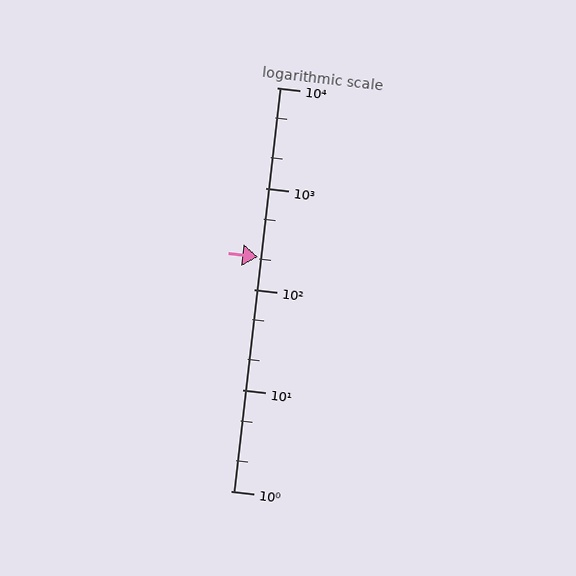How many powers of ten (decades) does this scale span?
The scale spans 4 decades, from 1 to 10000.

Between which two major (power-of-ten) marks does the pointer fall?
The pointer is between 100 and 1000.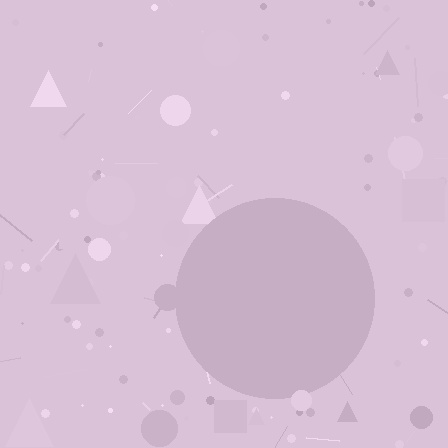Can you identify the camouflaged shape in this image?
The camouflaged shape is a circle.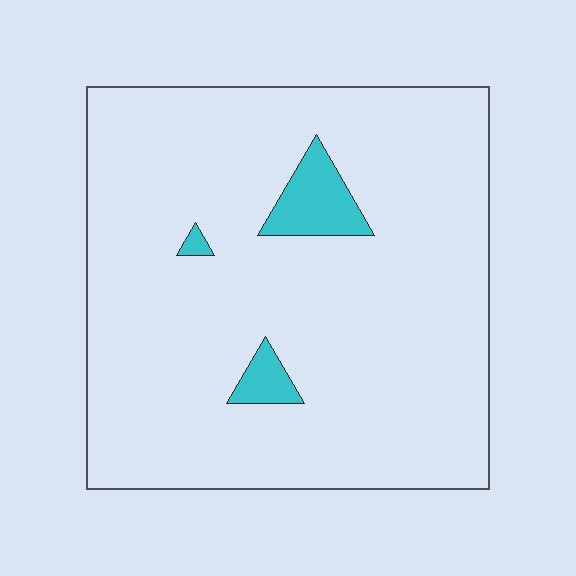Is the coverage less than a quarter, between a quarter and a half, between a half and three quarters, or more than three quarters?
Less than a quarter.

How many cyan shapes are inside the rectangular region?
3.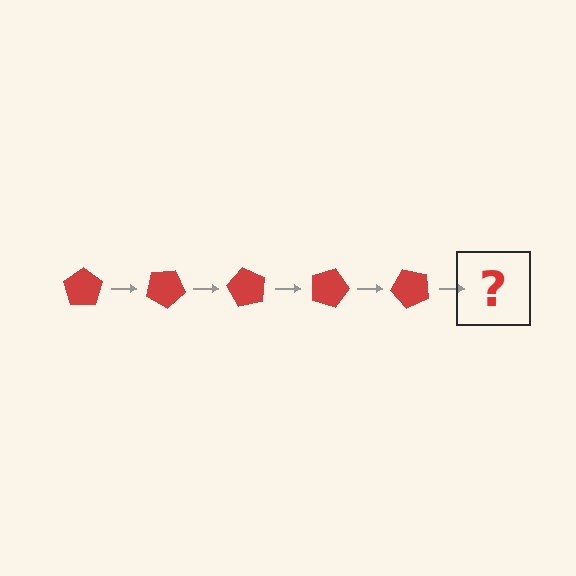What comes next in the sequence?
The next element should be a red pentagon rotated 150 degrees.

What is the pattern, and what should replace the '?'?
The pattern is that the pentagon rotates 30 degrees each step. The '?' should be a red pentagon rotated 150 degrees.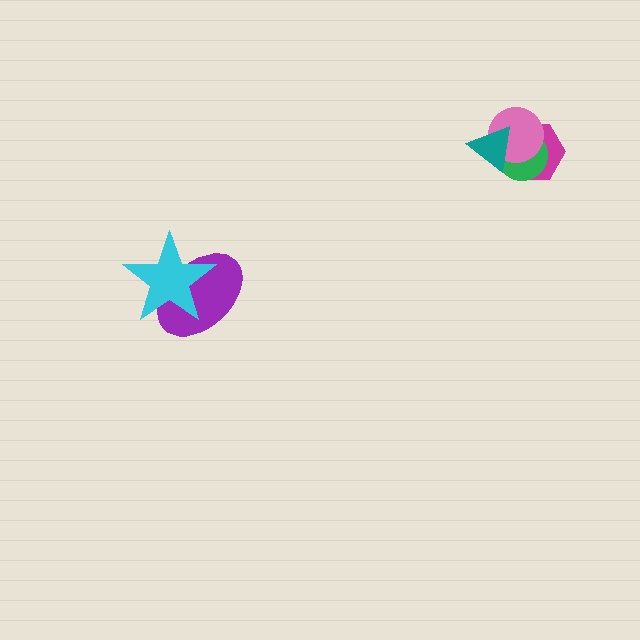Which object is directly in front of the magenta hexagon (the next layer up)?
The green circle is directly in front of the magenta hexagon.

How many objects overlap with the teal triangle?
3 objects overlap with the teal triangle.